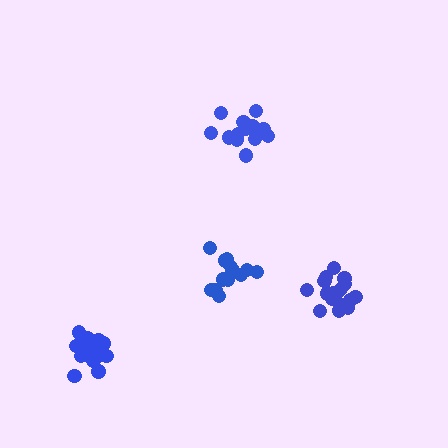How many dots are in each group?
Group 1: 17 dots, Group 2: 18 dots, Group 3: 13 dots, Group 4: 15 dots (63 total).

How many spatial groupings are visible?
There are 4 spatial groupings.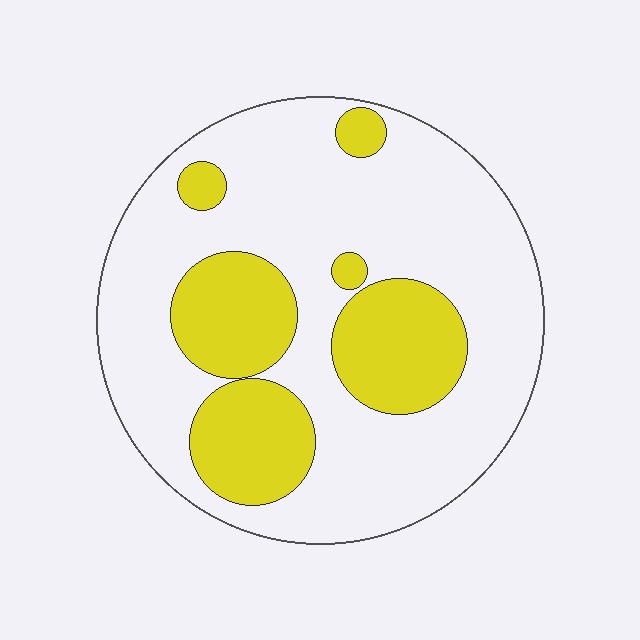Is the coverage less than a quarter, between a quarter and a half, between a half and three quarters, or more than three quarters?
Between a quarter and a half.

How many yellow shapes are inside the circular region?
6.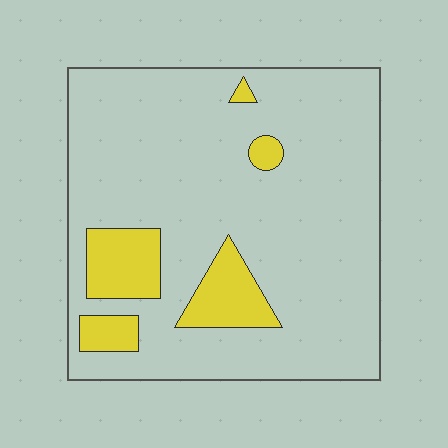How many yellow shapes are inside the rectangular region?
5.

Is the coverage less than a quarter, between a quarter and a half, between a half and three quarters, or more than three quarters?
Less than a quarter.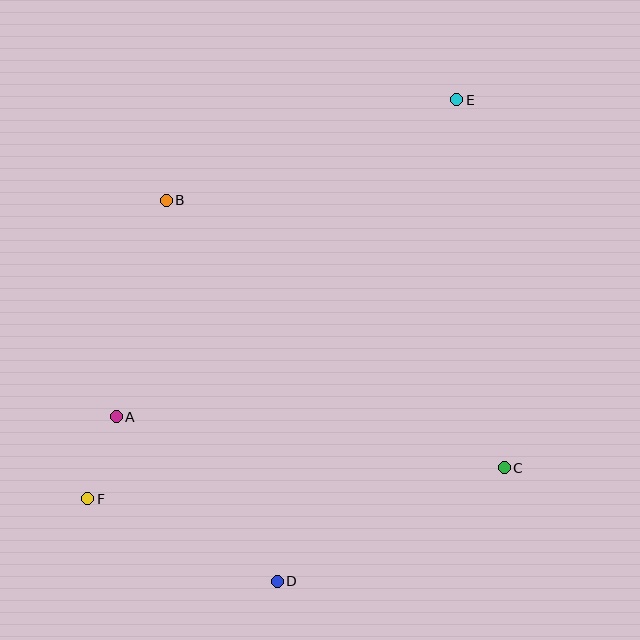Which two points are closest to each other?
Points A and F are closest to each other.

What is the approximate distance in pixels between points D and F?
The distance between D and F is approximately 206 pixels.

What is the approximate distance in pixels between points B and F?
The distance between B and F is approximately 309 pixels.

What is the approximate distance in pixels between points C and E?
The distance between C and E is approximately 371 pixels.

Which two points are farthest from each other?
Points E and F are farthest from each other.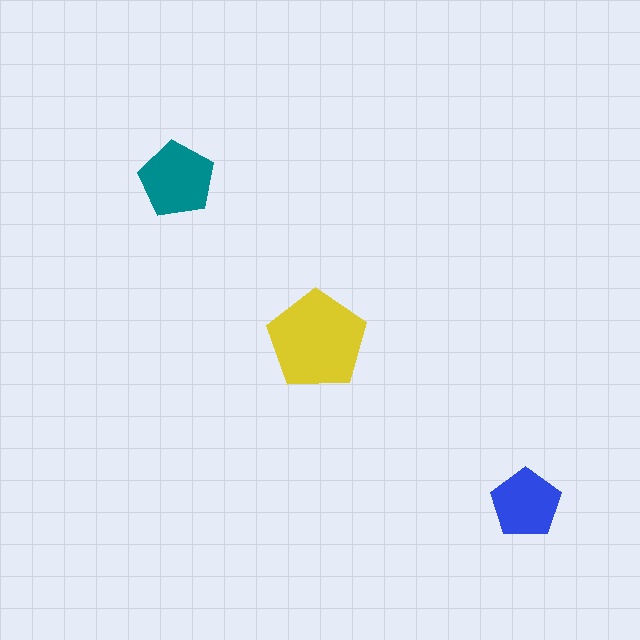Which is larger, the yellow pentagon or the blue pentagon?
The yellow one.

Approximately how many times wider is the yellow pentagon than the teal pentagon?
About 1.5 times wider.